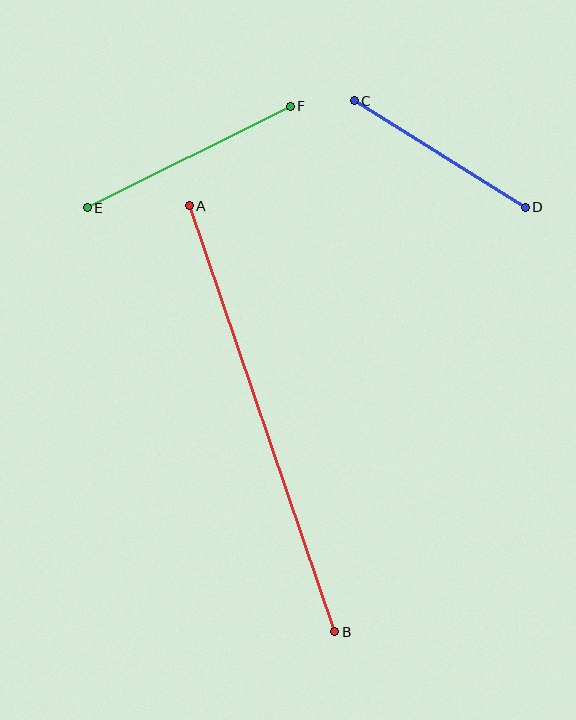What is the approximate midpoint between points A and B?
The midpoint is at approximately (262, 419) pixels.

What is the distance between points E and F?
The distance is approximately 227 pixels.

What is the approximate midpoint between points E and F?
The midpoint is at approximately (189, 157) pixels.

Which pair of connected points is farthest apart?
Points A and B are farthest apart.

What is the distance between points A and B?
The distance is approximately 450 pixels.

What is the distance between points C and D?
The distance is approximately 202 pixels.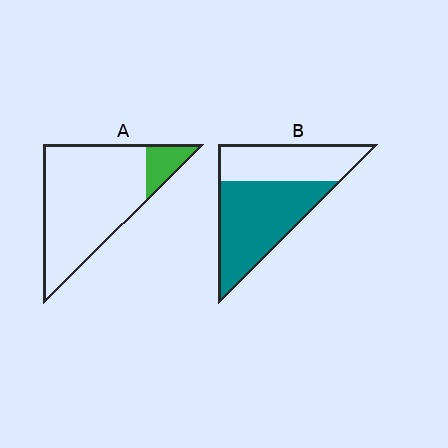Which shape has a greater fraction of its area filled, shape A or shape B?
Shape B.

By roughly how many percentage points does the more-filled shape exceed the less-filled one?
By roughly 45 percentage points (B over A).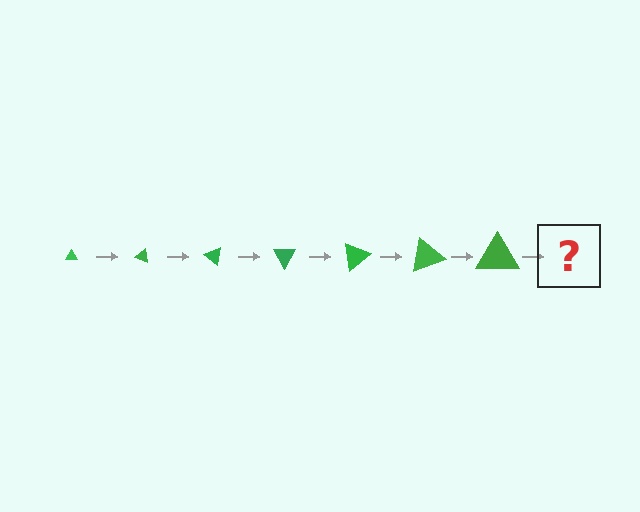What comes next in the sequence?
The next element should be a triangle, larger than the previous one and rotated 140 degrees from the start.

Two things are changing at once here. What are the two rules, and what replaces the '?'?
The two rules are that the triangle grows larger each step and it rotates 20 degrees each step. The '?' should be a triangle, larger than the previous one and rotated 140 degrees from the start.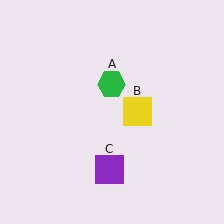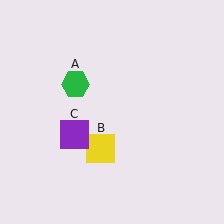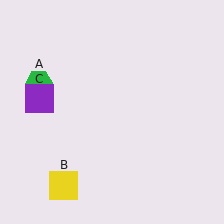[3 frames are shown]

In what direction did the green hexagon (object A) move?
The green hexagon (object A) moved left.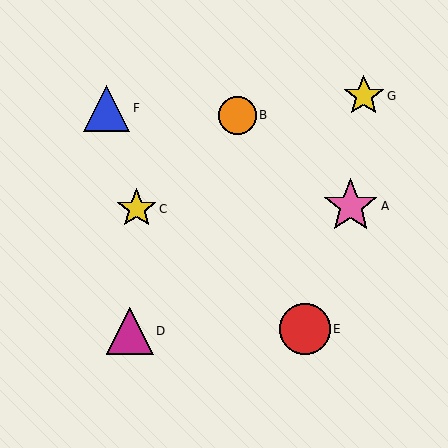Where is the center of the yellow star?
The center of the yellow star is at (364, 96).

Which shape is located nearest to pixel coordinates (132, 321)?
The magenta triangle (labeled D) at (130, 331) is nearest to that location.